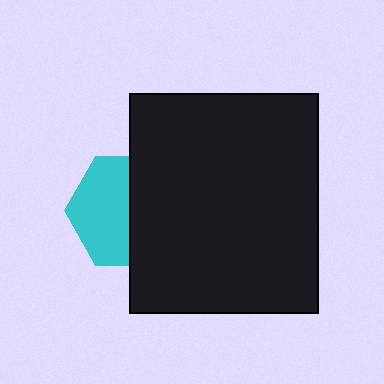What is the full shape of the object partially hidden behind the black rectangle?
The partially hidden object is a cyan hexagon.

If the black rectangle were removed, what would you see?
You would see the complete cyan hexagon.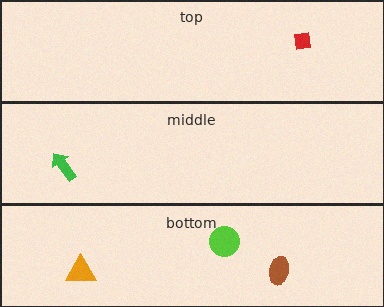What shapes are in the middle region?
The green arrow.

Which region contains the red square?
The top region.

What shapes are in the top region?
The red square.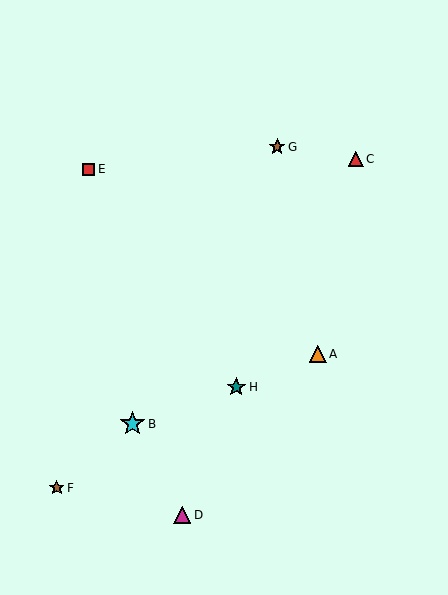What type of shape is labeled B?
Shape B is a cyan star.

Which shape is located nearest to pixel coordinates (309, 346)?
The orange triangle (labeled A) at (318, 354) is nearest to that location.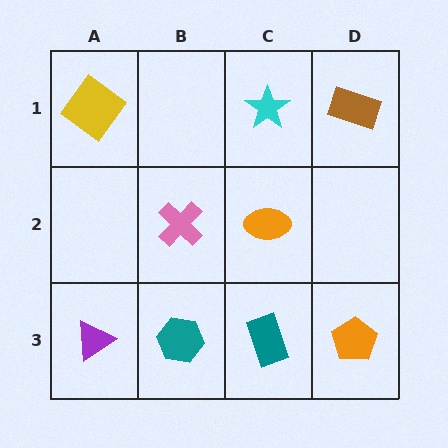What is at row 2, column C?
An orange ellipse.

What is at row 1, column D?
A brown rectangle.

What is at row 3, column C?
A teal rectangle.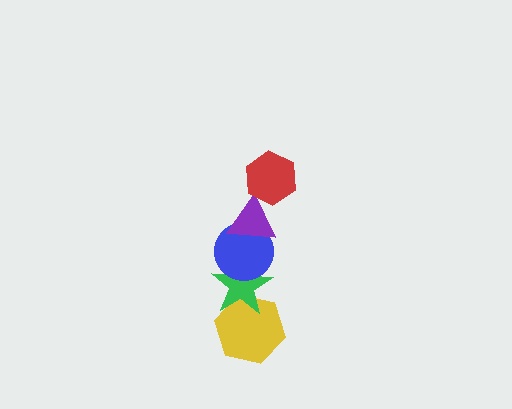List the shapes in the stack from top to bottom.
From top to bottom: the red hexagon, the purple triangle, the blue circle, the green star, the yellow hexagon.